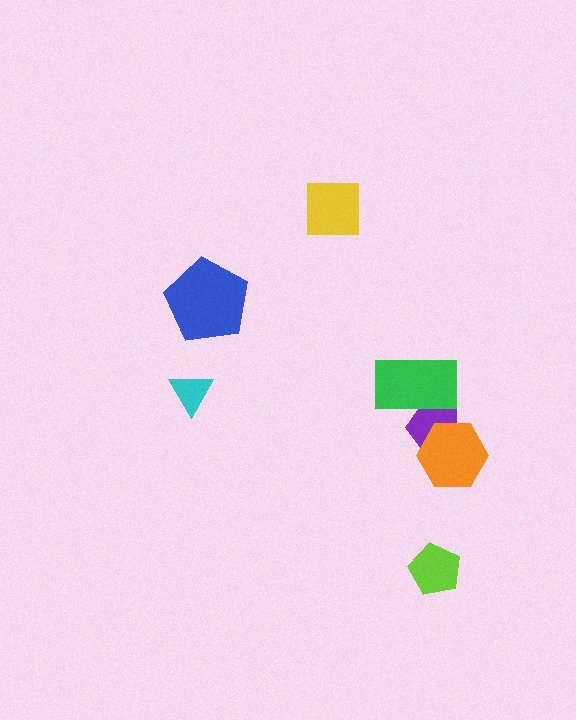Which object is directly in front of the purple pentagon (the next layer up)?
The green rectangle is directly in front of the purple pentagon.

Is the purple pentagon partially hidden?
Yes, it is partially covered by another shape.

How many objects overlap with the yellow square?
0 objects overlap with the yellow square.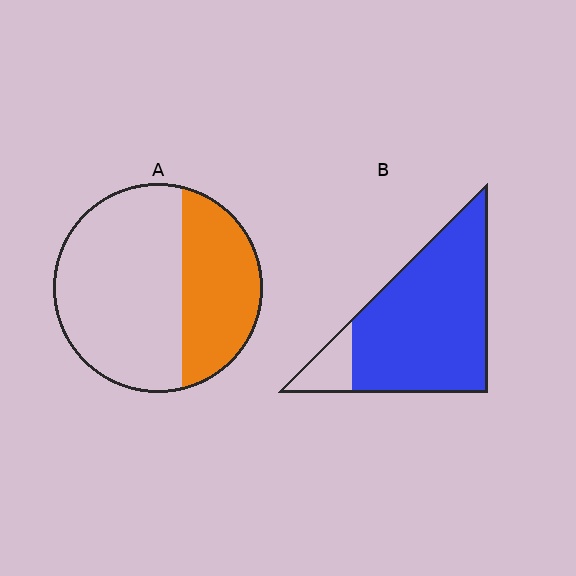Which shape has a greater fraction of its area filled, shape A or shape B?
Shape B.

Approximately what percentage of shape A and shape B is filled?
A is approximately 35% and B is approximately 85%.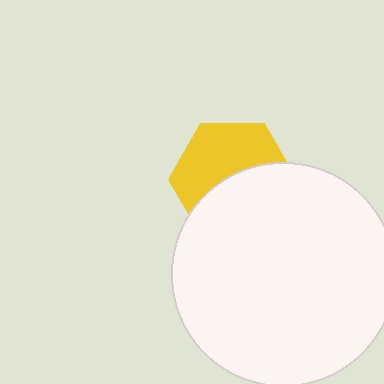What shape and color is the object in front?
The object in front is a white circle.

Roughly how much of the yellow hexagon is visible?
About half of it is visible (roughly 50%).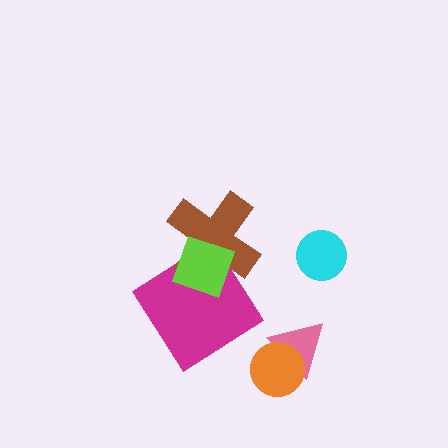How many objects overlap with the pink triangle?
1 object overlaps with the pink triangle.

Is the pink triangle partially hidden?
Yes, it is partially covered by another shape.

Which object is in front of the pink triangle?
The orange circle is in front of the pink triangle.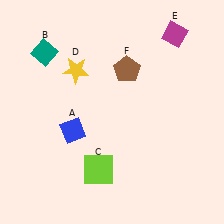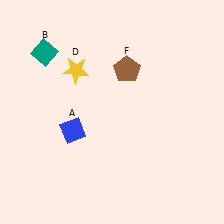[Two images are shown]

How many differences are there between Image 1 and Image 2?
There are 2 differences between the two images.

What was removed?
The magenta diamond (E), the lime square (C) were removed in Image 2.